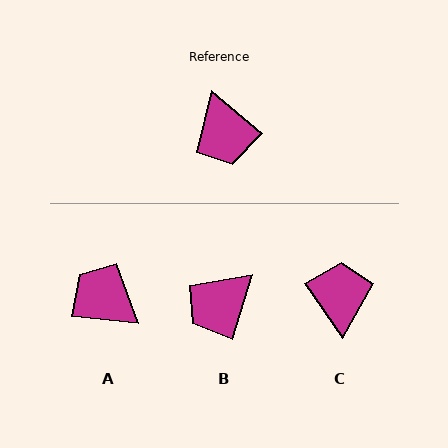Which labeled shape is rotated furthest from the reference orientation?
C, about 164 degrees away.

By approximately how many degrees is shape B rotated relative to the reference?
Approximately 67 degrees clockwise.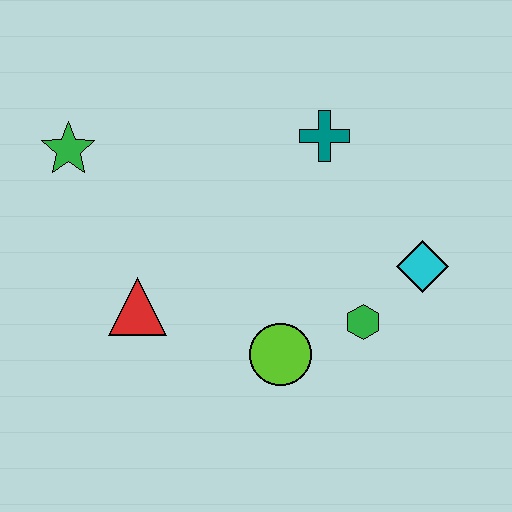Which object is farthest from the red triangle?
The cyan diamond is farthest from the red triangle.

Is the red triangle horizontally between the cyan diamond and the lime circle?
No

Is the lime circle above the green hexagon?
No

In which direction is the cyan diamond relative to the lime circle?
The cyan diamond is to the right of the lime circle.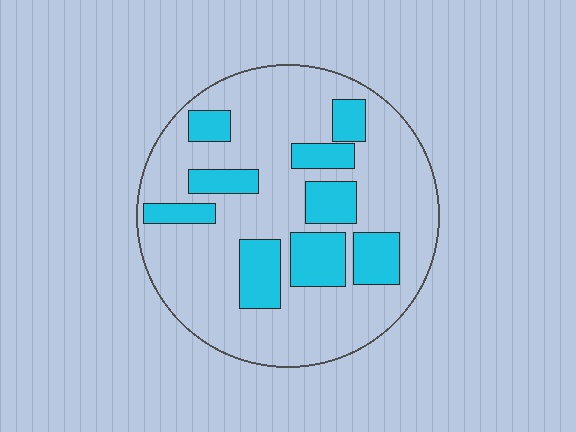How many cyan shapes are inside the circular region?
9.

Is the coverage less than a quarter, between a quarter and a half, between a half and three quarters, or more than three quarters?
Between a quarter and a half.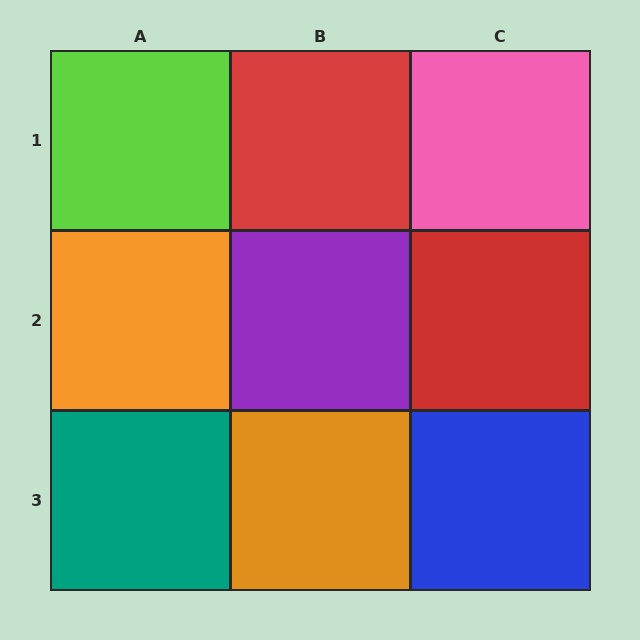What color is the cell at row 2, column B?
Purple.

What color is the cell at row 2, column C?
Red.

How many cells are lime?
1 cell is lime.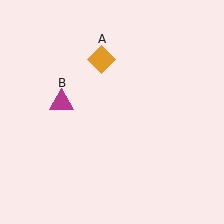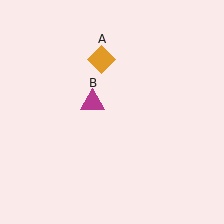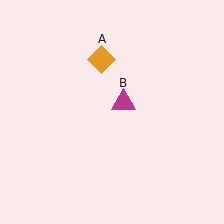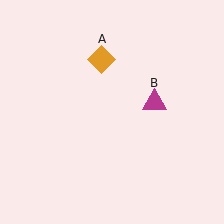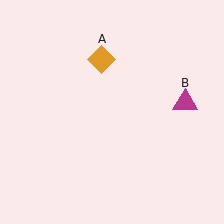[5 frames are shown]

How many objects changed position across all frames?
1 object changed position: magenta triangle (object B).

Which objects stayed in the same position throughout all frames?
Orange diamond (object A) remained stationary.